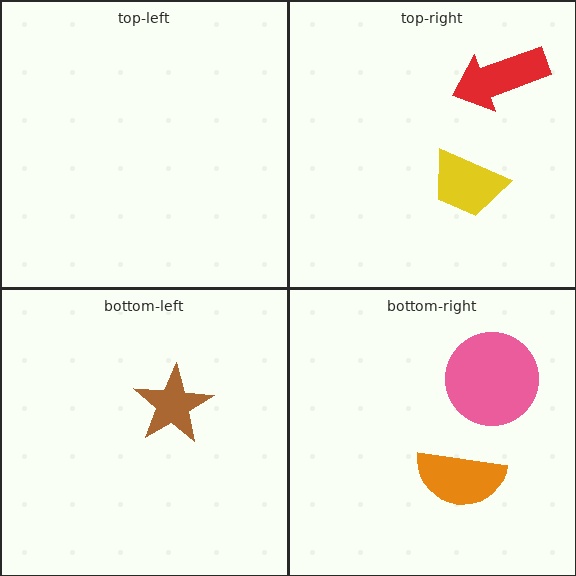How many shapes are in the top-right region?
2.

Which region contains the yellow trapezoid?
The top-right region.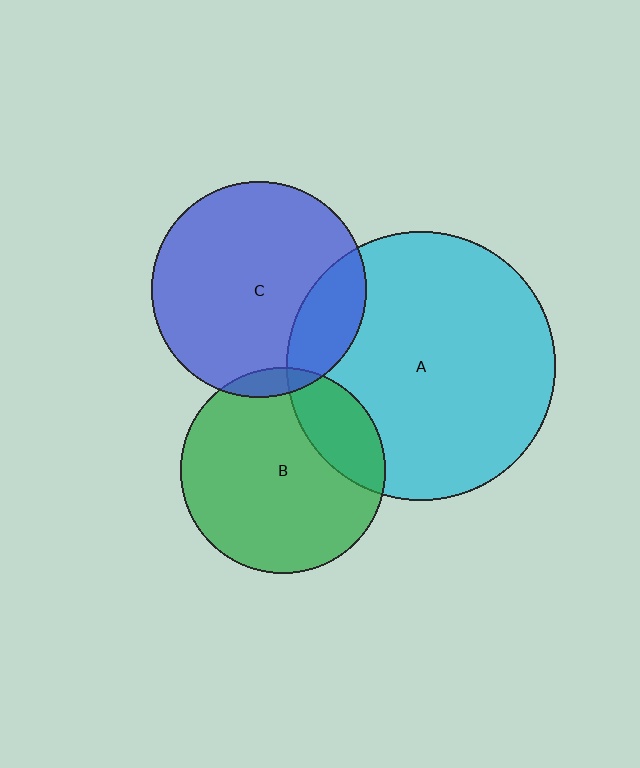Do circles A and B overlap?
Yes.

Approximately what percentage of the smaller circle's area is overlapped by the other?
Approximately 20%.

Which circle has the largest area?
Circle A (cyan).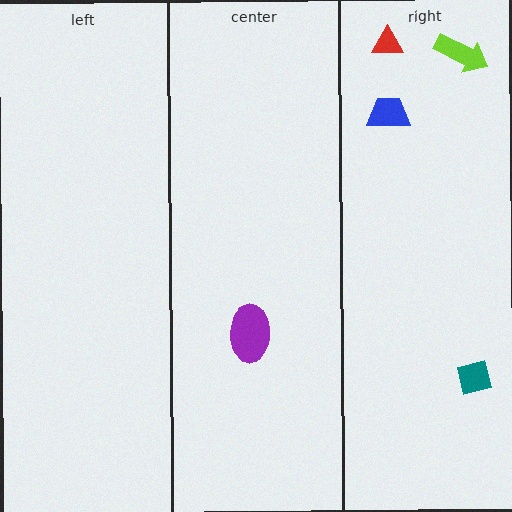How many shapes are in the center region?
1.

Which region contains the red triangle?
The right region.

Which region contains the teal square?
The right region.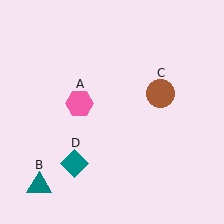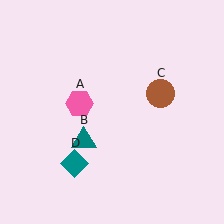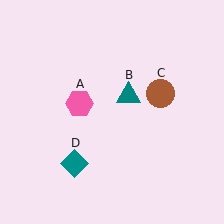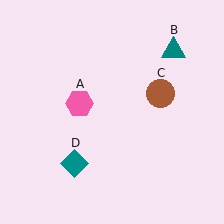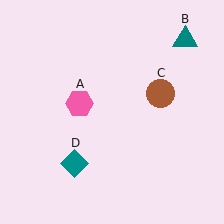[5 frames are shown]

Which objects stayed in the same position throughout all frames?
Pink hexagon (object A) and brown circle (object C) and teal diamond (object D) remained stationary.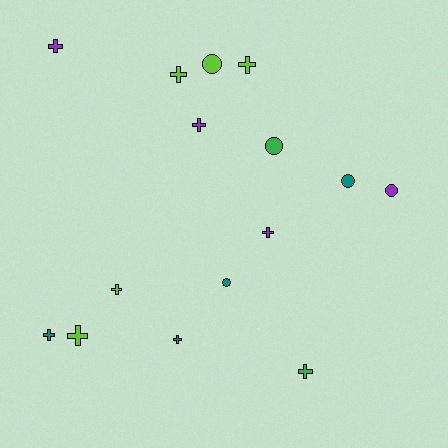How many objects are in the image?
There are 15 objects.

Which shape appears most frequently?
Cross, with 10 objects.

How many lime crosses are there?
There are 4 lime crosses.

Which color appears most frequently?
Lime, with 5 objects.